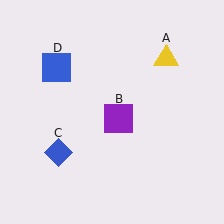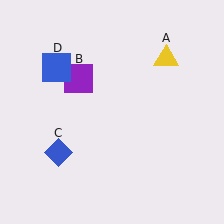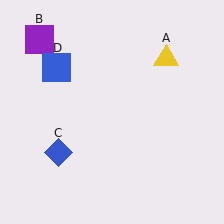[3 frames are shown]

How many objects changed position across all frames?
1 object changed position: purple square (object B).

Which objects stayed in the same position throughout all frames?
Yellow triangle (object A) and blue diamond (object C) and blue square (object D) remained stationary.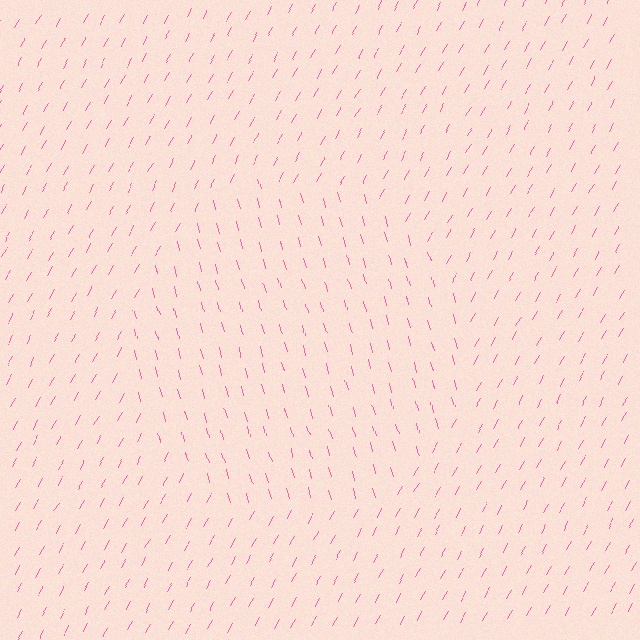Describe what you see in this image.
The image is filled with small pink line segments. A circle region in the image has lines oriented differently from the surrounding lines, creating a visible texture boundary.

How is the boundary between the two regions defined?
The boundary is defined purely by a change in line orientation (approximately 45 degrees difference). All lines are the same color and thickness.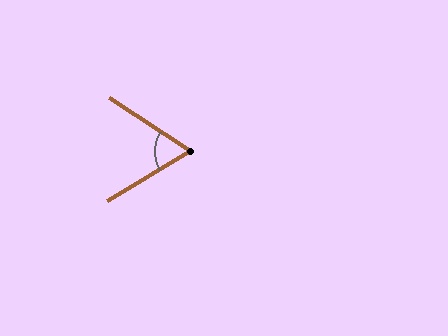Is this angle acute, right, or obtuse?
It is acute.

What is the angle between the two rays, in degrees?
Approximately 65 degrees.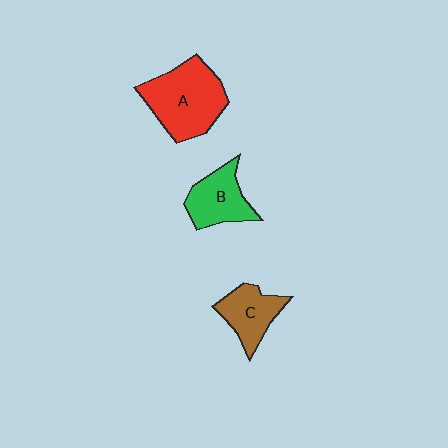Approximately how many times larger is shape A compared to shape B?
Approximately 1.6 times.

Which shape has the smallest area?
Shape C (brown).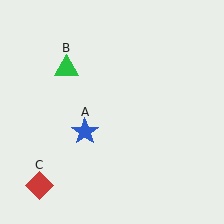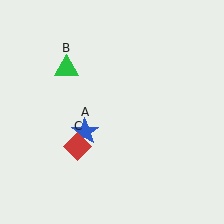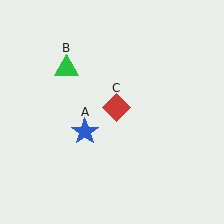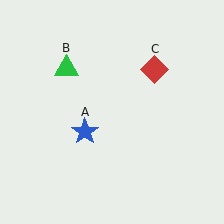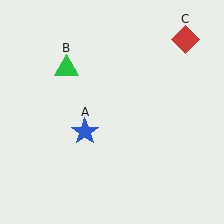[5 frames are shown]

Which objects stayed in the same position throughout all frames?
Blue star (object A) and green triangle (object B) remained stationary.